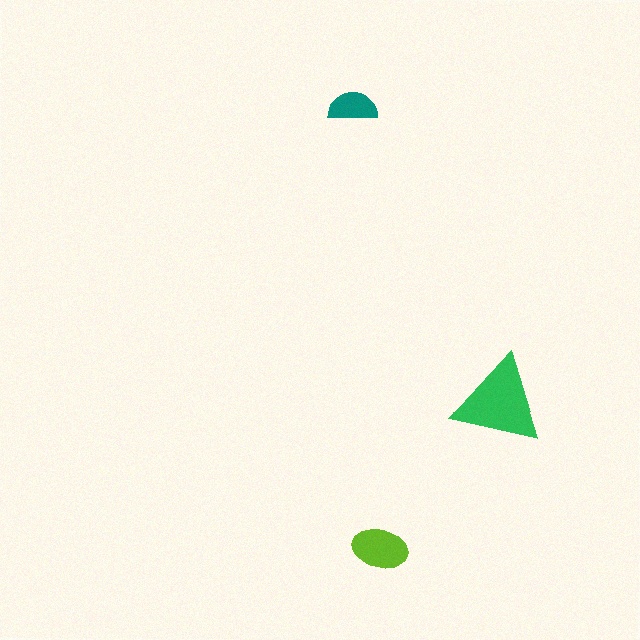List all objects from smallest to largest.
The teal semicircle, the lime ellipse, the green triangle.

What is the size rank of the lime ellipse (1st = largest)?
2nd.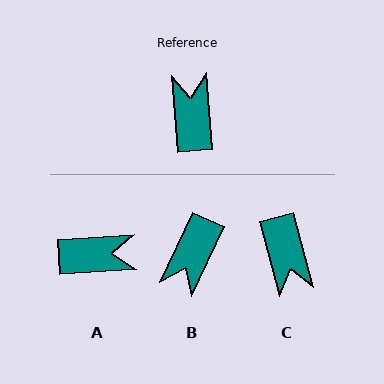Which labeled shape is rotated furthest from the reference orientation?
C, about 170 degrees away.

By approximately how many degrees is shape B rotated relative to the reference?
Approximately 150 degrees counter-clockwise.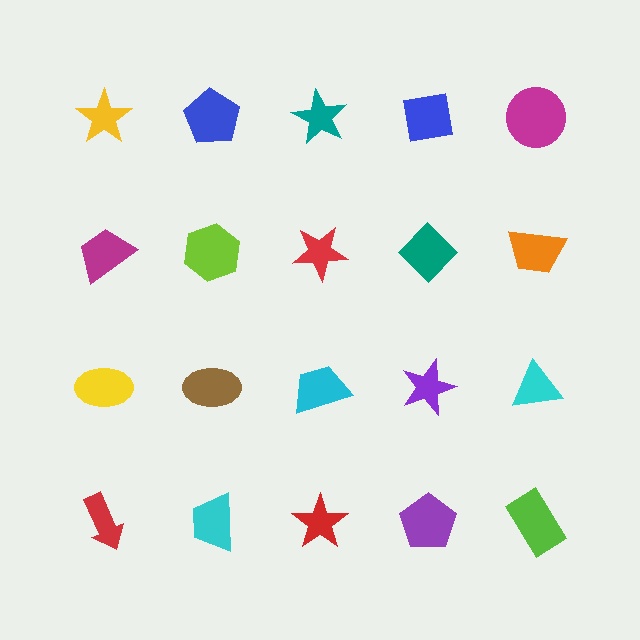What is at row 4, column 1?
A red arrow.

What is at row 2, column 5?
An orange trapezoid.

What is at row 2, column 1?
A magenta trapezoid.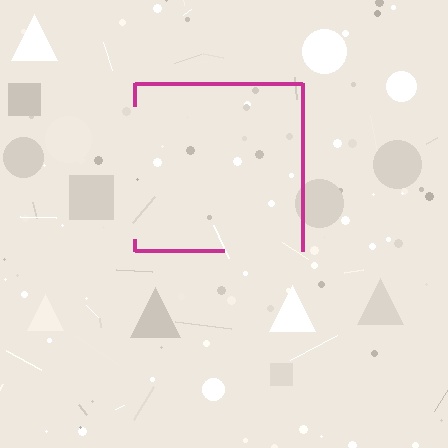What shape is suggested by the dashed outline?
The dashed outline suggests a square.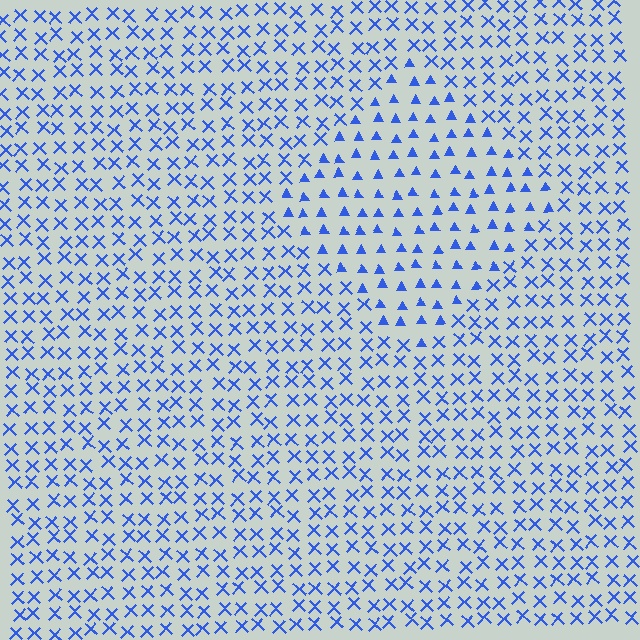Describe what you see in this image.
The image is filled with small blue elements arranged in a uniform grid. A diamond-shaped region contains triangles, while the surrounding area contains X marks. The boundary is defined purely by the change in element shape.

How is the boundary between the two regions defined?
The boundary is defined by a change in element shape: triangles inside vs. X marks outside. All elements share the same color and spacing.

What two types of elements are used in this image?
The image uses triangles inside the diamond region and X marks outside it.